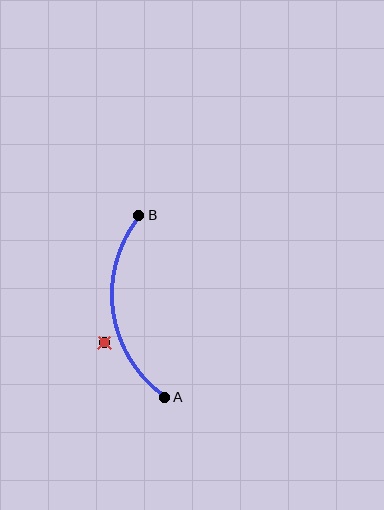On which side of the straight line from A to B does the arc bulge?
The arc bulges to the left of the straight line connecting A and B.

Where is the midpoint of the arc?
The arc midpoint is the point on the curve farthest from the straight line joining A and B. It sits to the left of that line.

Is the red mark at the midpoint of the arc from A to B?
No — the red mark does not lie on the arc at all. It sits slightly outside the curve.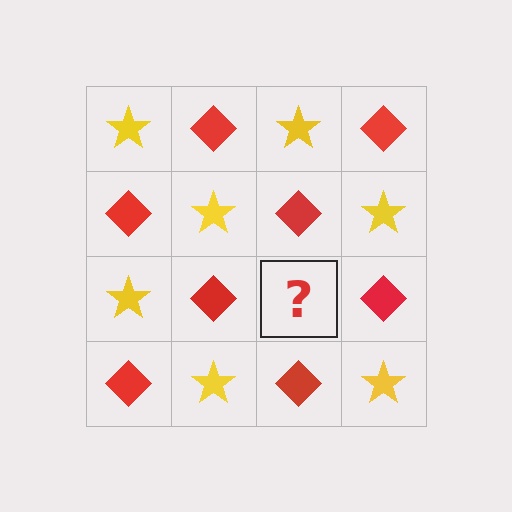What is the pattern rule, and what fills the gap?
The rule is that it alternates yellow star and red diamond in a checkerboard pattern. The gap should be filled with a yellow star.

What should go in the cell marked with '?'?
The missing cell should contain a yellow star.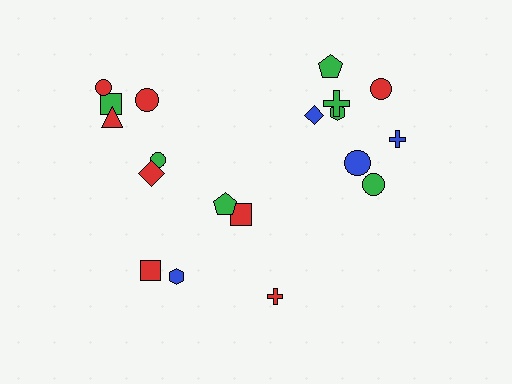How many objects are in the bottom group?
There are 5 objects.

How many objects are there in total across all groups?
There are 19 objects.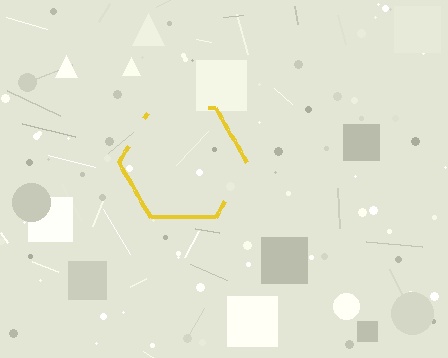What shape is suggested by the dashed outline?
The dashed outline suggests a hexagon.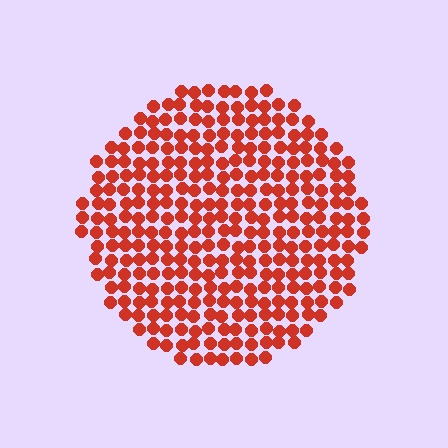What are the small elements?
The small elements are circles.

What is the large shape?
The large shape is a circle.